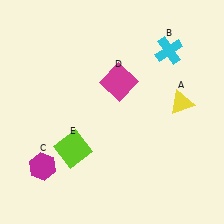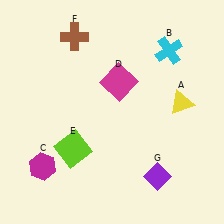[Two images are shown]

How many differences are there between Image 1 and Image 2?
There are 2 differences between the two images.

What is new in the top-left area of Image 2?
A brown cross (F) was added in the top-left area of Image 2.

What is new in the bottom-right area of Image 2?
A purple diamond (G) was added in the bottom-right area of Image 2.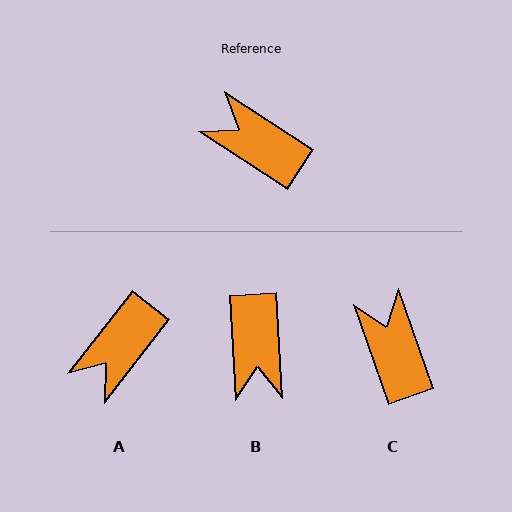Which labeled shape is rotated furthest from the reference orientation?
B, about 126 degrees away.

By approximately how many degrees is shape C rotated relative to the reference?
Approximately 38 degrees clockwise.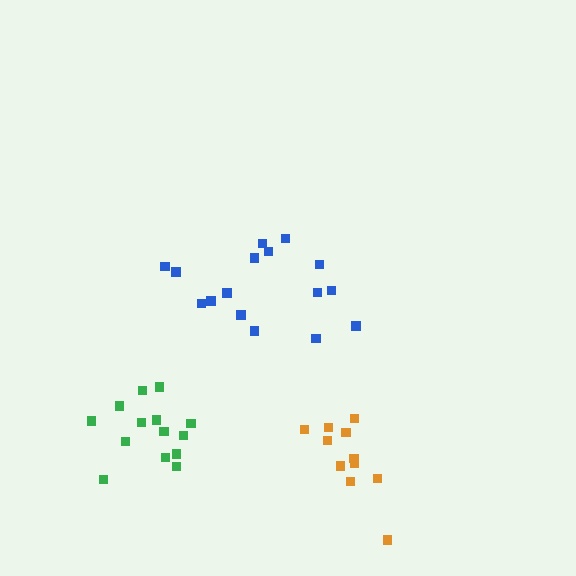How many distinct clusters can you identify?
There are 3 distinct clusters.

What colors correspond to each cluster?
The clusters are colored: orange, green, blue.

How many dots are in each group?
Group 1: 11 dots, Group 2: 14 dots, Group 3: 16 dots (41 total).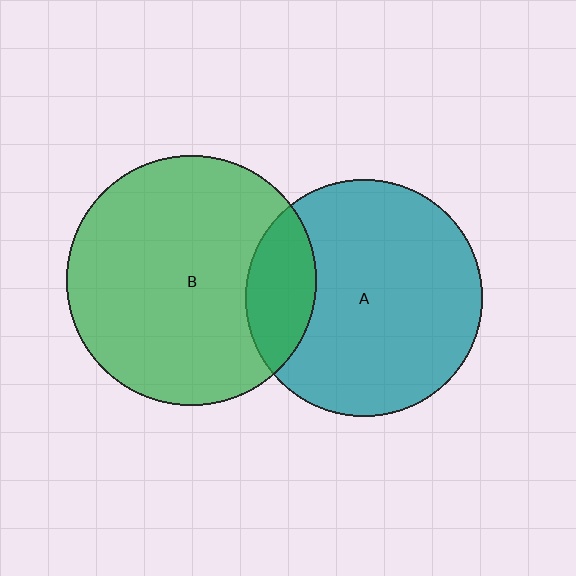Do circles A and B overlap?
Yes.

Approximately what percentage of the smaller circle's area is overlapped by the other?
Approximately 20%.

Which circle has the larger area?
Circle B (green).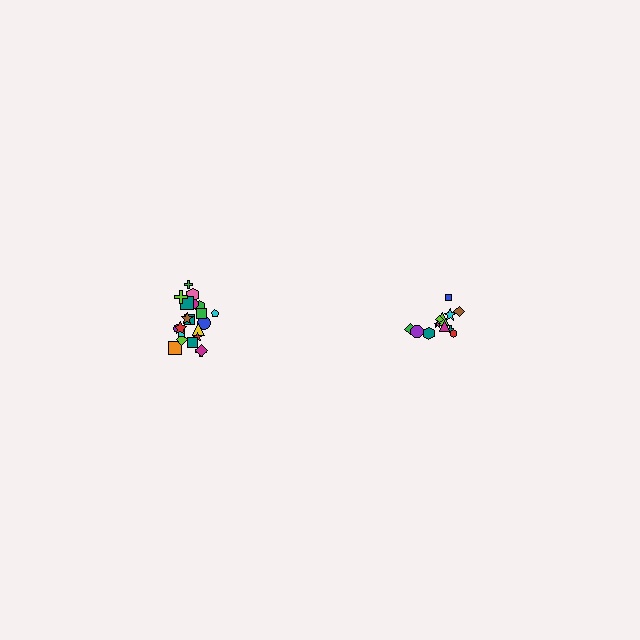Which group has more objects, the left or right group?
The left group.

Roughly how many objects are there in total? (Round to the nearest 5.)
Roughly 35 objects in total.